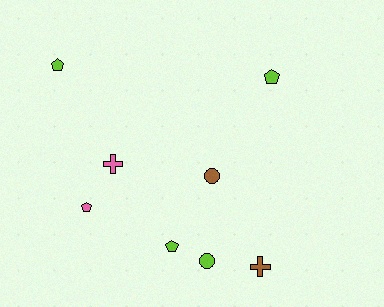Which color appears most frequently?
Lime, with 4 objects.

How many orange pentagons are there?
There are no orange pentagons.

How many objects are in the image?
There are 8 objects.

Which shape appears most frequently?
Pentagon, with 4 objects.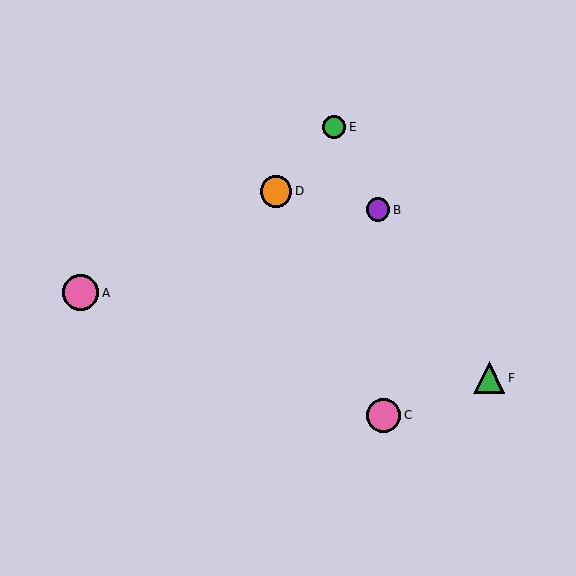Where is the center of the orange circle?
The center of the orange circle is at (276, 191).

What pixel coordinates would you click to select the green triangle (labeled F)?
Click at (489, 378) to select the green triangle F.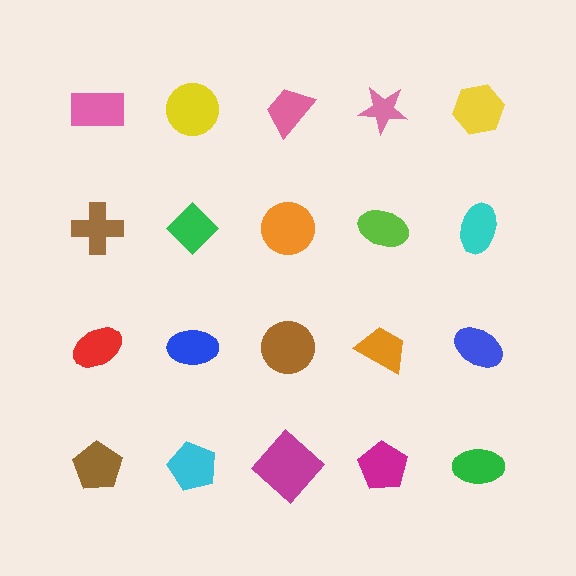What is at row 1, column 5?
A yellow hexagon.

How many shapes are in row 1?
5 shapes.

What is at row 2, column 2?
A green diamond.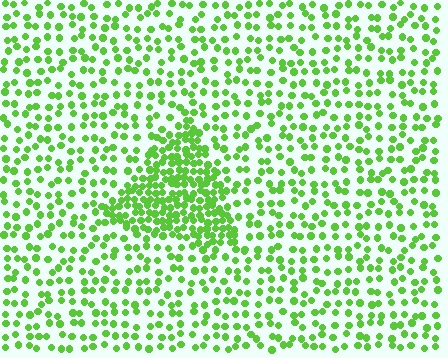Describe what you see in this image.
The image contains small lime elements arranged at two different densities. A triangle-shaped region is visible where the elements are more densely packed than the surrounding area.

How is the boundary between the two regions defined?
The boundary is defined by a change in element density (approximately 2.3x ratio). All elements are the same color, size, and shape.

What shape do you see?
I see a triangle.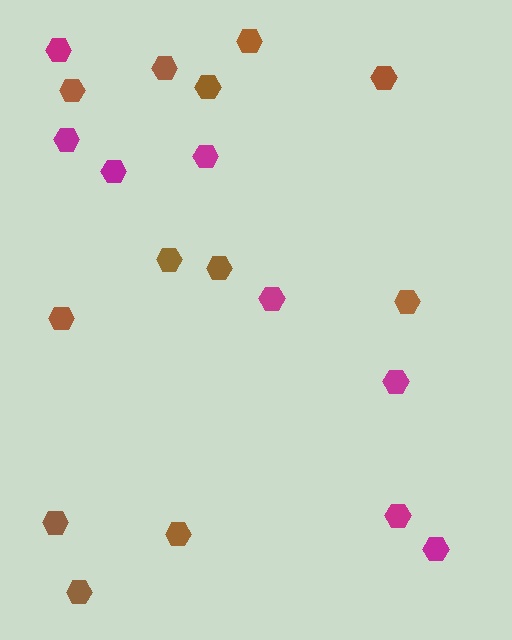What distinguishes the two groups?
There are 2 groups: one group of magenta hexagons (8) and one group of brown hexagons (12).